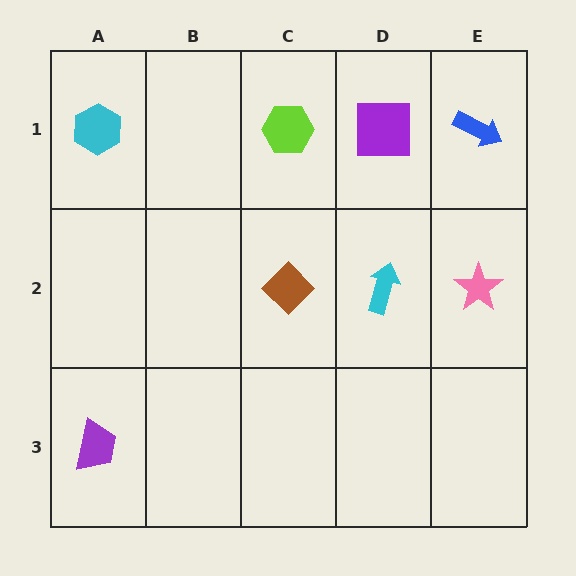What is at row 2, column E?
A pink star.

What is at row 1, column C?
A lime hexagon.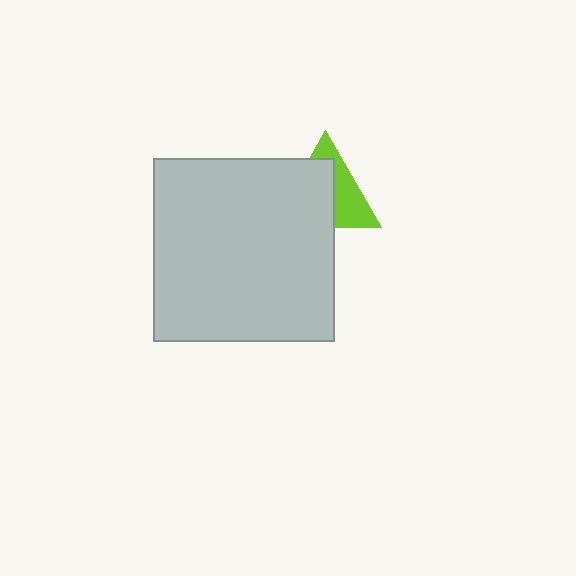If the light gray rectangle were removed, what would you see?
You would see the complete lime triangle.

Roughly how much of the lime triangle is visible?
A small part of it is visible (roughly 42%).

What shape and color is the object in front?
The object in front is a light gray rectangle.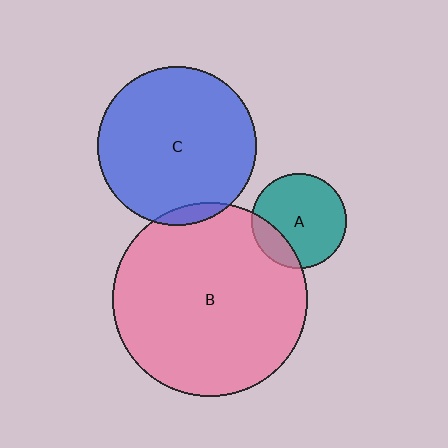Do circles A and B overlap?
Yes.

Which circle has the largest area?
Circle B (pink).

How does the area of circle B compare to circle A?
Approximately 4.2 times.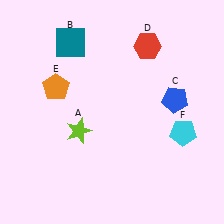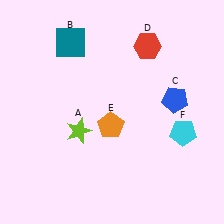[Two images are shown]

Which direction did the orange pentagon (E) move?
The orange pentagon (E) moved right.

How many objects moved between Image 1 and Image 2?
1 object moved between the two images.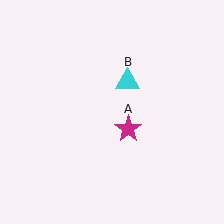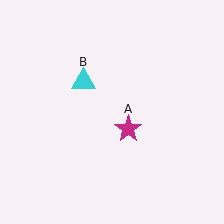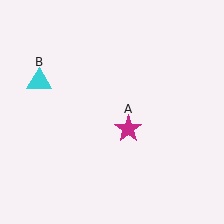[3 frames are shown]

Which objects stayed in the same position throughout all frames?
Magenta star (object A) remained stationary.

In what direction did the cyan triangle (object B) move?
The cyan triangle (object B) moved left.